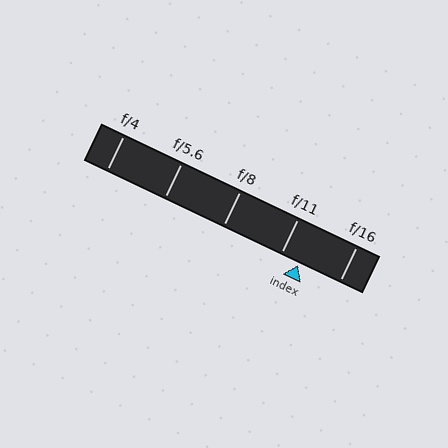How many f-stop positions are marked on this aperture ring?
There are 5 f-stop positions marked.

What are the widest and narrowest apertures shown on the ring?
The widest aperture shown is f/4 and the narrowest is f/16.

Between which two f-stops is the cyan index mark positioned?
The index mark is between f/11 and f/16.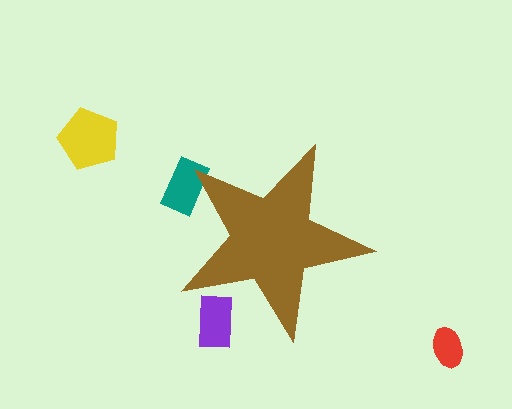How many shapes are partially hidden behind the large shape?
2 shapes are partially hidden.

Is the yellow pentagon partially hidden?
No, the yellow pentagon is fully visible.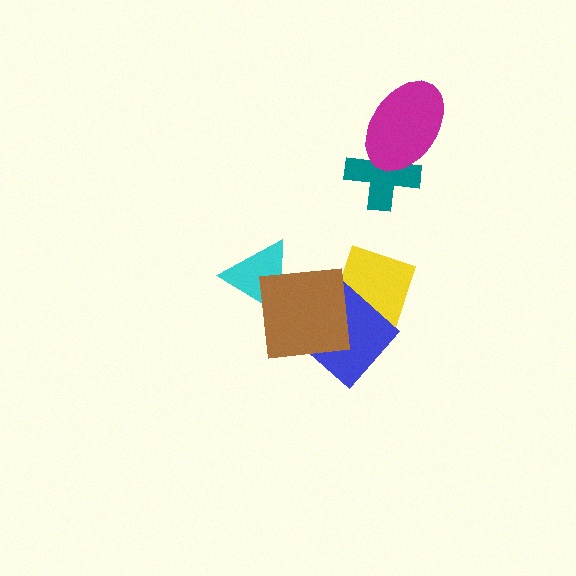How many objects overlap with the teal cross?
1 object overlaps with the teal cross.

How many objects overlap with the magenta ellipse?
1 object overlaps with the magenta ellipse.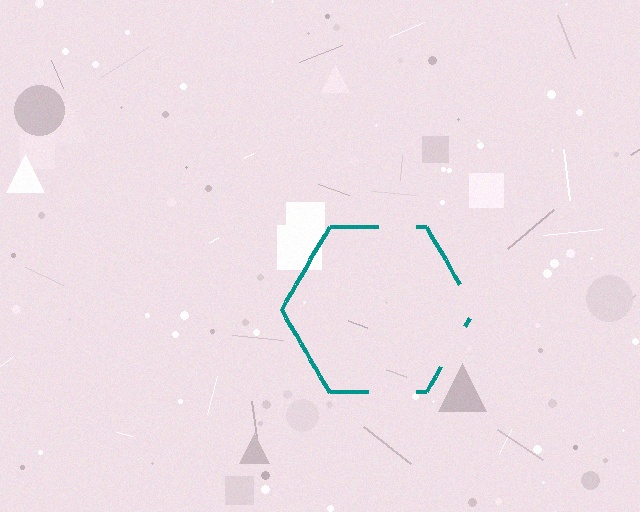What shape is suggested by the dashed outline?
The dashed outline suggests a hexagon.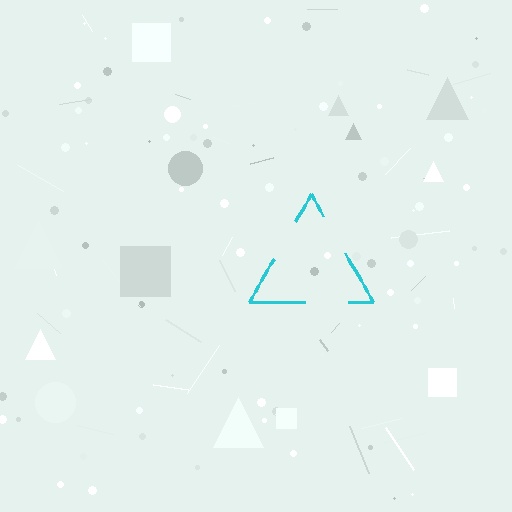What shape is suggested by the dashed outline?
The dashed outline suggests a triangle.